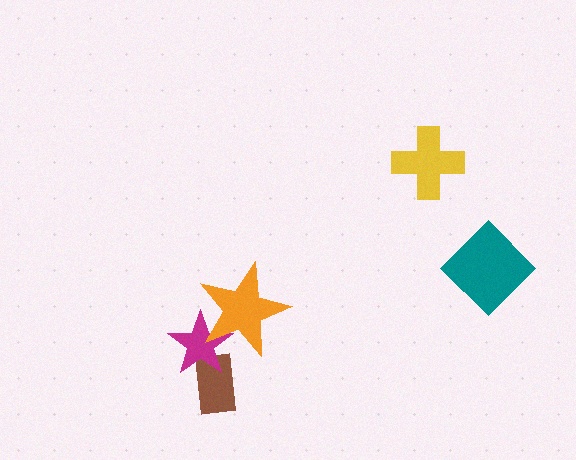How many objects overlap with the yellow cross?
0 objects overlap with the yellow cross.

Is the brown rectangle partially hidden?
Yes, it is partially covered by another shape.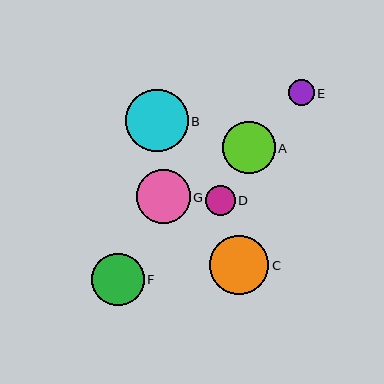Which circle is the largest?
Circle B is the largest with a size of approximately 62 pixels.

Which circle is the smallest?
Circle E is the smallest with a size of approximately 26 pixels.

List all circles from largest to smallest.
From largest to smallest: B, C, G, F, A, D, E.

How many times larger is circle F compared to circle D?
Circle F is approximately 1.8 times the size of circle D.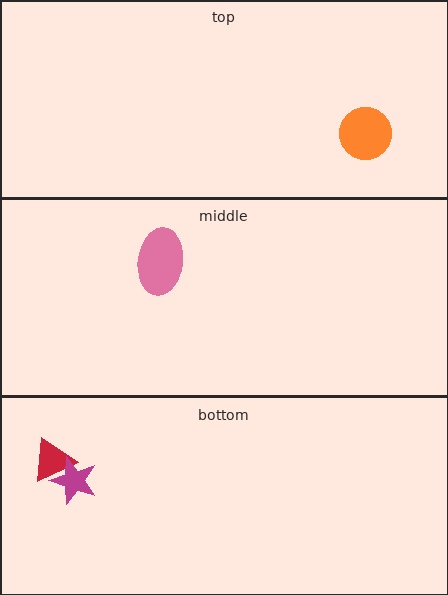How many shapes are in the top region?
1.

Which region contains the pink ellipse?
The middle region.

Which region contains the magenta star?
The bottom region.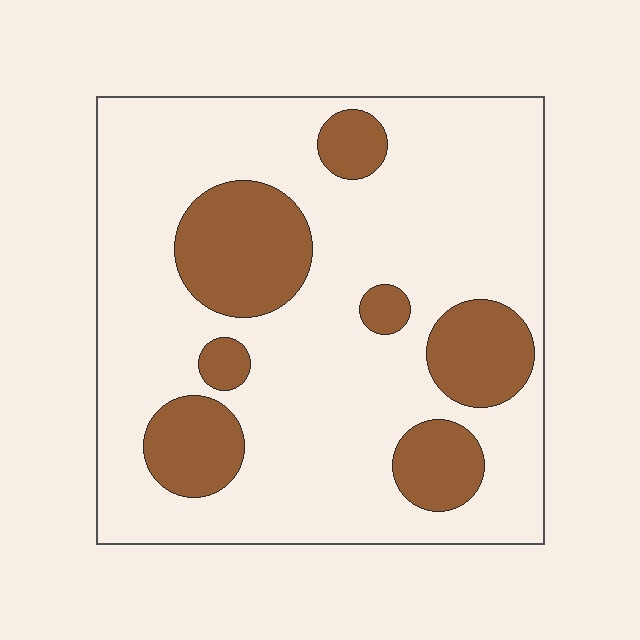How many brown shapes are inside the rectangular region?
7.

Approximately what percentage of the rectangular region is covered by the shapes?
Approximately 25%.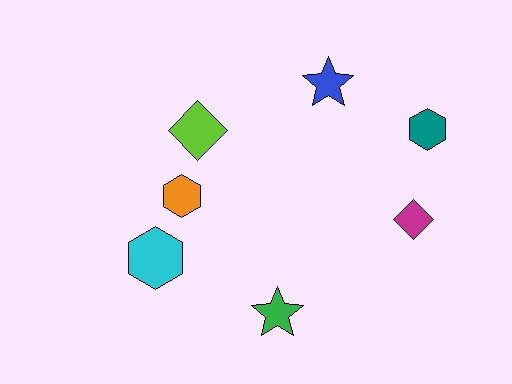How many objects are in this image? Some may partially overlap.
There are 7 objects.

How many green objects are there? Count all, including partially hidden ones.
There is 1 green object.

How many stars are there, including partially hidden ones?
There are 2 stars.